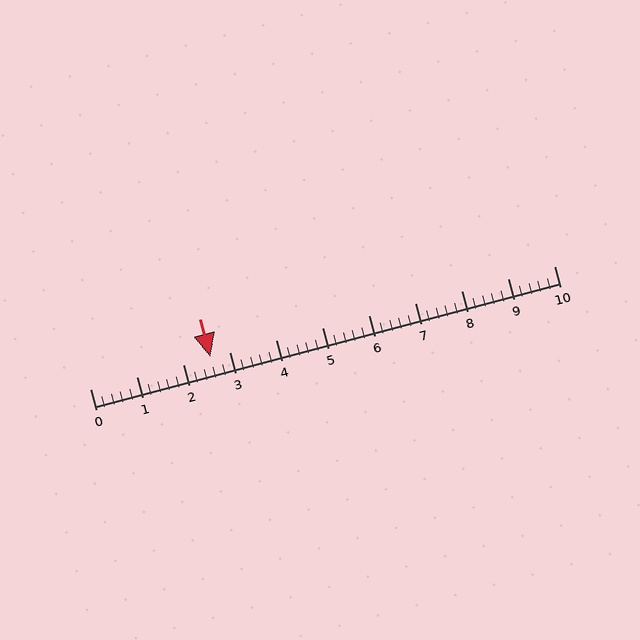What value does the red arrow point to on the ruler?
The red arrow points to approximately 2.6.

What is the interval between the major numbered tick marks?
The major tick marks are spaced 1 units apart.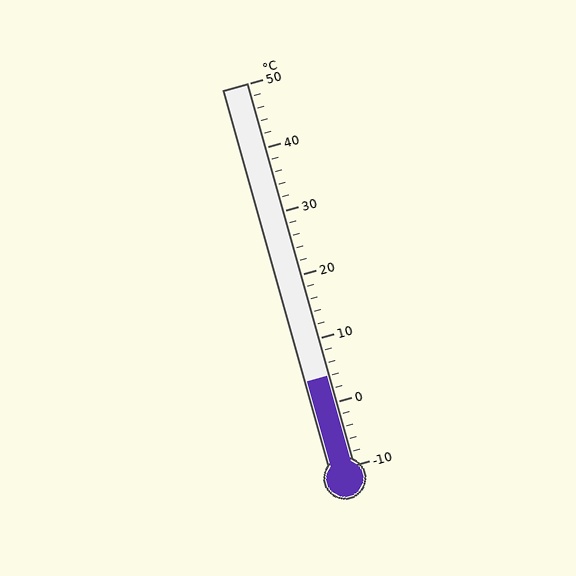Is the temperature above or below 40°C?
The temperature is below 40°C.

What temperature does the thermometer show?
The thermometer shows approximately 4°C.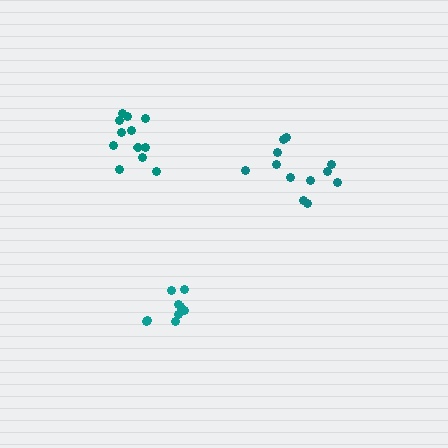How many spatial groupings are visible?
There are 3 spatial groupings.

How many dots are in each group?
Group 1: 12 dots, Group 2: 9 dots, Group 3: 12 dots (33 total).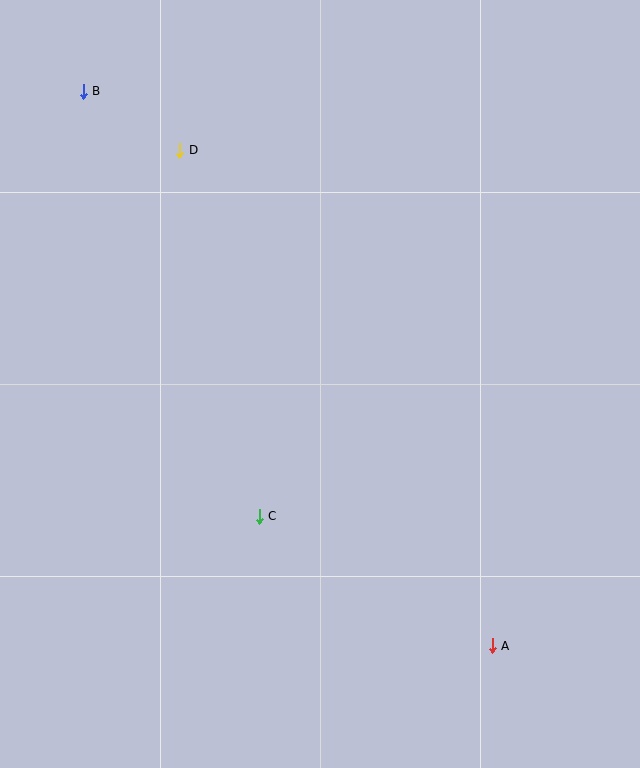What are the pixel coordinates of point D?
Point D is at (180, 150).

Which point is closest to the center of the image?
Point C at (259, 516) is closest to the center.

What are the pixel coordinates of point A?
Point A is at (492, 646).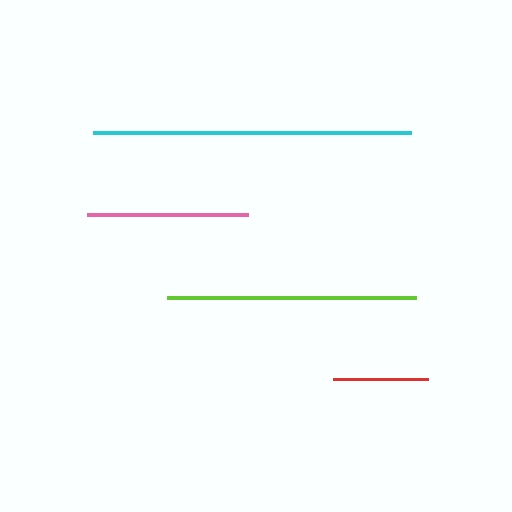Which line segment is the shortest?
The red line is the shortest at approximately 95 pixels.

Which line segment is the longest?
The cyan line is the longest at approximately 318 pixels.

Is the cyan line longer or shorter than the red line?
The cyan line is longer than the red line.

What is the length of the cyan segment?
The cyan segment is approximately 318 pixels long.